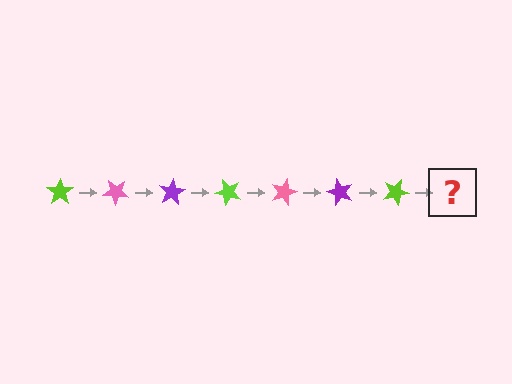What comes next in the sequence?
The next element should be a pink star, rotated 280 degrees from the start.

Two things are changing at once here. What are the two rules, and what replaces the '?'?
The two rules are that it rotates 40 degrees each step and the color cycles through lime, pink, and purple. The '?' should be a pink star, rotated 280 degrees from the start.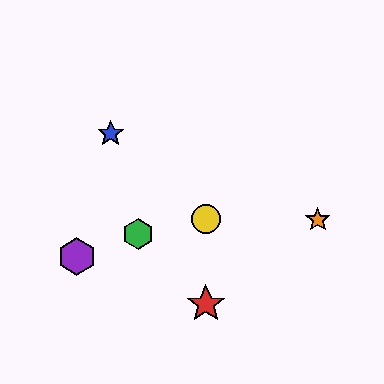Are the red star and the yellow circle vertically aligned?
Yes, both are at x≈206.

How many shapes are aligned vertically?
2 shapes (the red star, the yellow circle) are aligned vertically.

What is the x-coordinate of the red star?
The red star is at x≈206.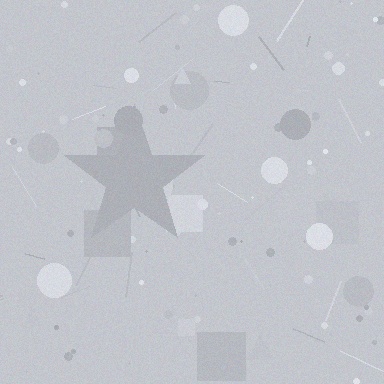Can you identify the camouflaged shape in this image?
The camouflaged shape is a star.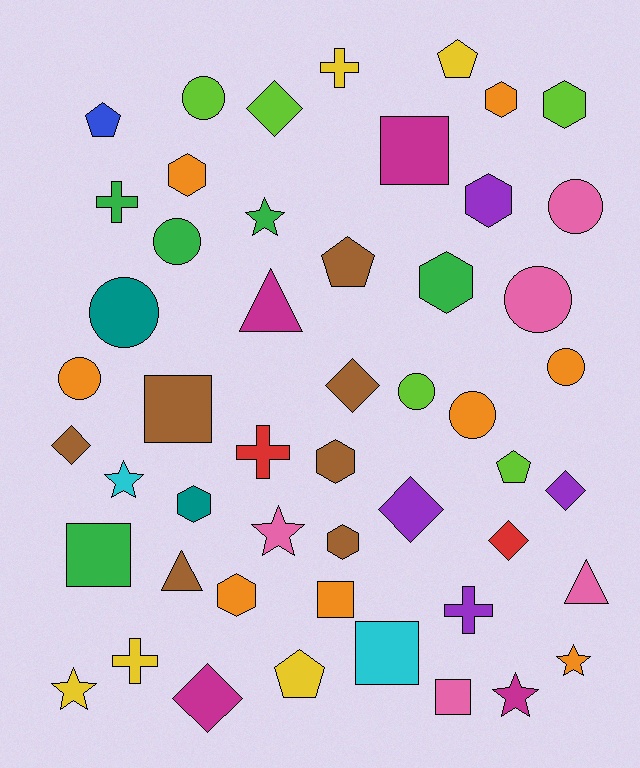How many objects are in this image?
There are 50 objects.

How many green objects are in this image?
There are 5 green objects.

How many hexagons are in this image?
There are 9 hexagons.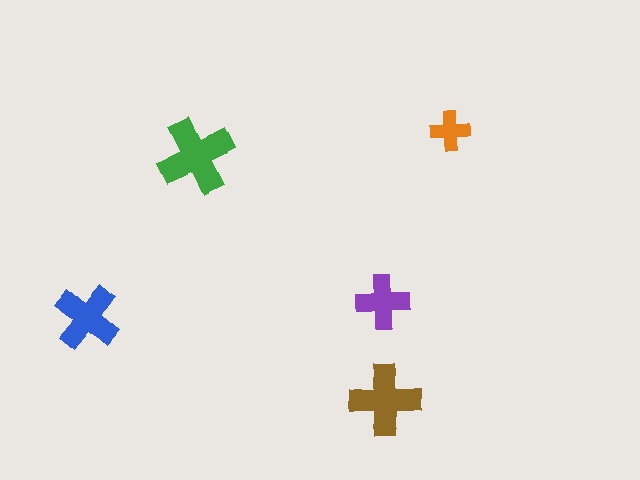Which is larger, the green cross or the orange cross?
The green one.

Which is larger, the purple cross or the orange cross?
The purple one.